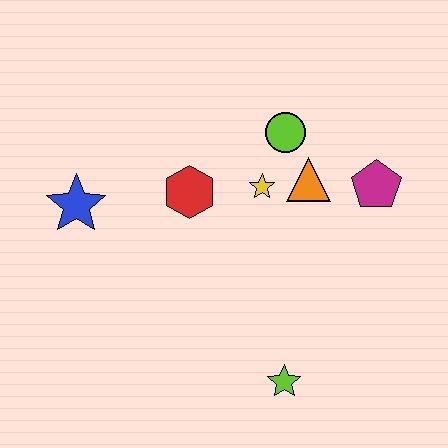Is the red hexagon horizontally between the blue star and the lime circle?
Yes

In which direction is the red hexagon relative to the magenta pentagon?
The red hexagon is to the left of the magenta pentagon.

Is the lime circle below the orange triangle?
No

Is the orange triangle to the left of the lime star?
No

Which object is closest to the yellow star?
The orange triangle is closest to the yellow star.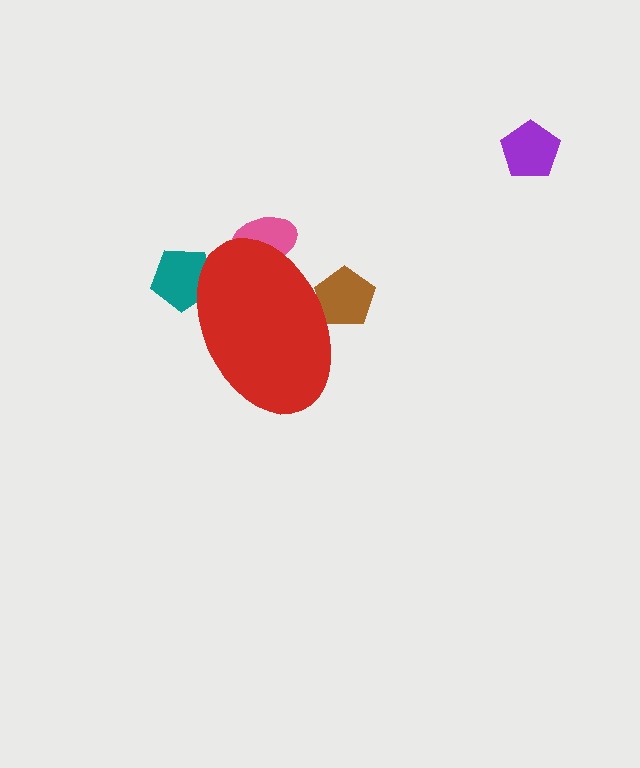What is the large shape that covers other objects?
A red ellipse.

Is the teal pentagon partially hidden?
Yes, the teal pentagon is partially hidden behind the red ellipse.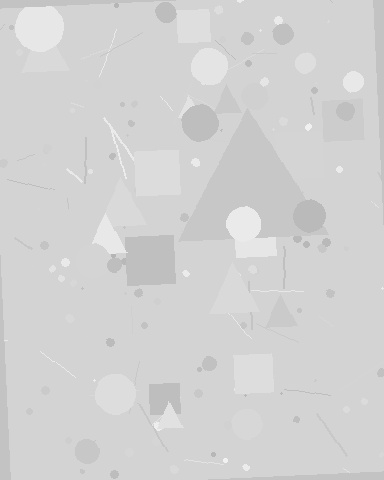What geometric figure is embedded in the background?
A triangle is embedded in the background.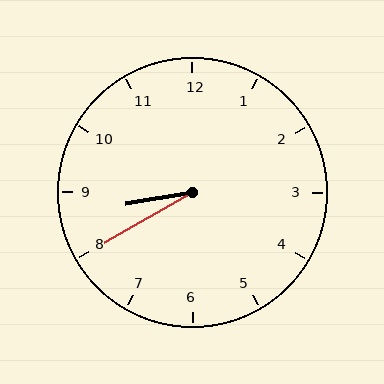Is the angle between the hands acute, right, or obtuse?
It is acute.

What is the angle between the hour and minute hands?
Approximately 20 degrees.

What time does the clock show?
8:40.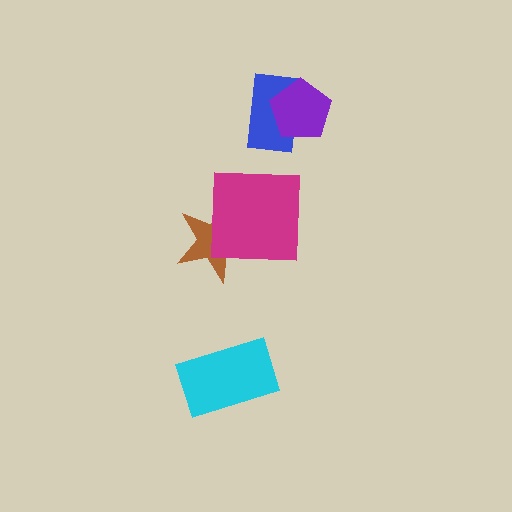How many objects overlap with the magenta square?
1 object overlaps with the magenta square.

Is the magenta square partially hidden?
No, no other shape covers it.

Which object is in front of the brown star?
The magenta square is in front of the brown star.